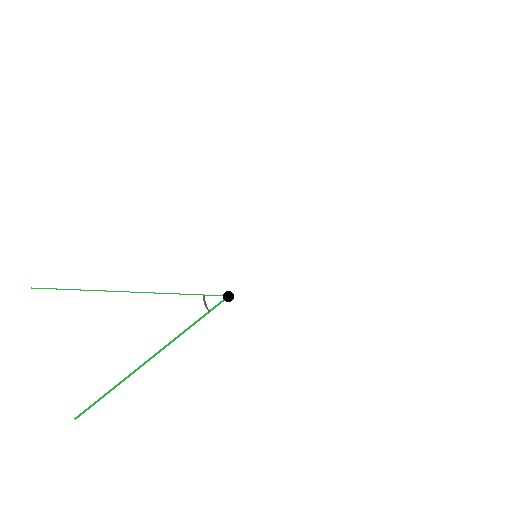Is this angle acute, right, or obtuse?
It is acute.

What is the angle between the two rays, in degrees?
Approximately 41 degrees.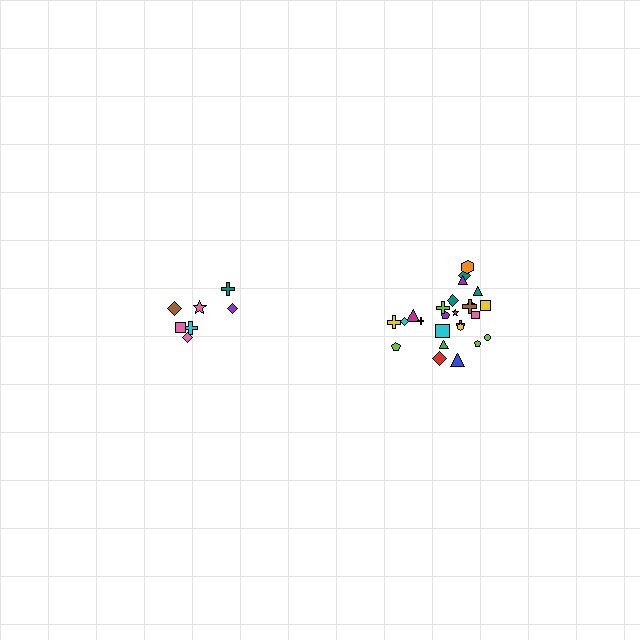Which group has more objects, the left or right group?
The right group.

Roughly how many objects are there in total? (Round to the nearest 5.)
Roughly 30 objects in total.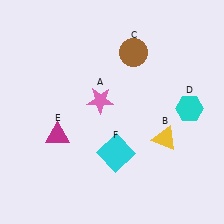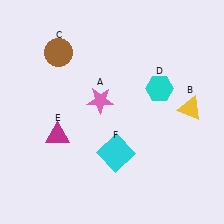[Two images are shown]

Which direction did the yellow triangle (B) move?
The yellow triangle (B) moved up.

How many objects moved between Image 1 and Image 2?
3 objects moved between the two images.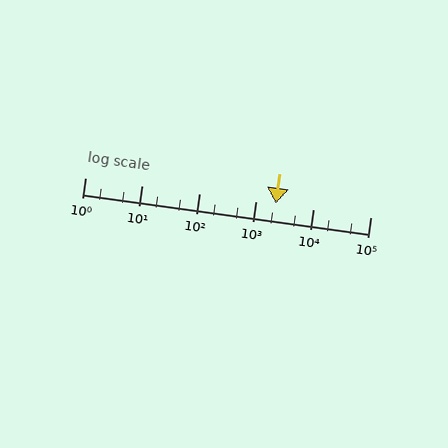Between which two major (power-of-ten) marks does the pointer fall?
The pointer is between 1000 and 10000.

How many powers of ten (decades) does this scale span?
The scale spans 5 decades, from 1 to 100000.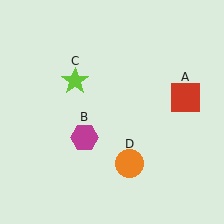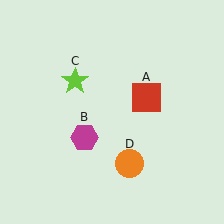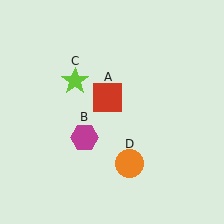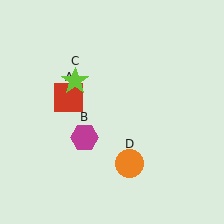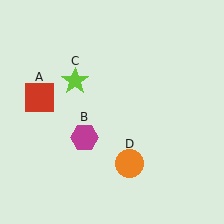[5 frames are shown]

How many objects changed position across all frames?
1 object changed position: red square (object A).